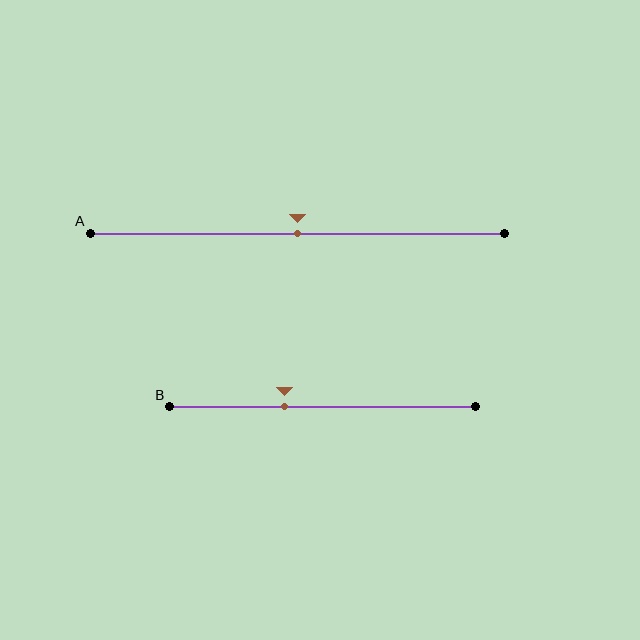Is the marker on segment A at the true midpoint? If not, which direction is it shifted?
Yes, the marker on segment A is at the true midpoint.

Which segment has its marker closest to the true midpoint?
Segment A has its marker closest to the true midpoint.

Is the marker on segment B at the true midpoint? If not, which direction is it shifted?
No, the marker on segment B is shifted to the left by about 13% of the segment length.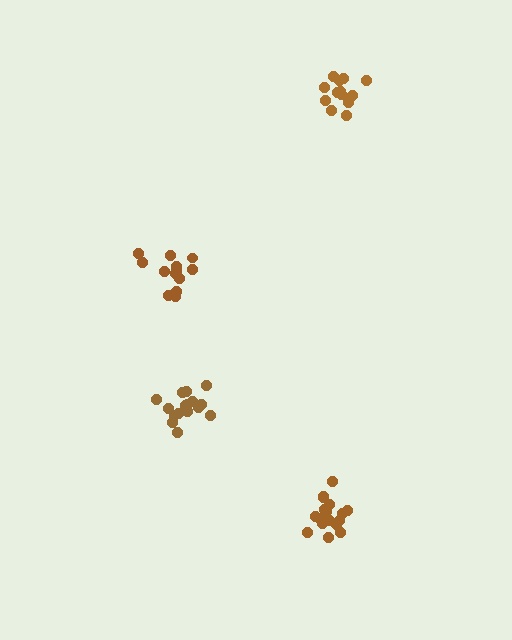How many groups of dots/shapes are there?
There are 4 groups.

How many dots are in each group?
Group 1: 17 dots, Group 2: 13 dots, Group 3: 13 dots, Group 4: 17 dots (60 total).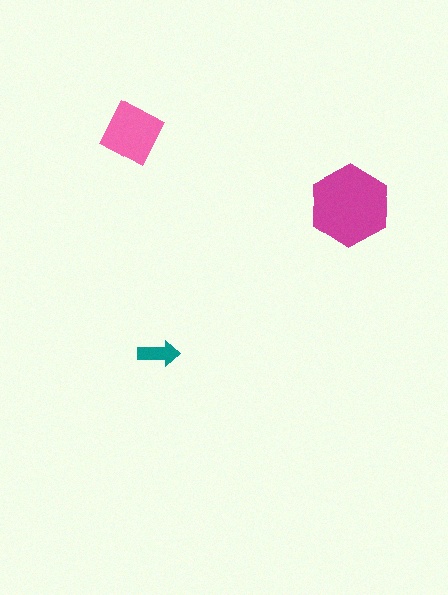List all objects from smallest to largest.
The teal arrow, the pink diamond, the magenta hexagon.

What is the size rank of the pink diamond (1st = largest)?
2nd.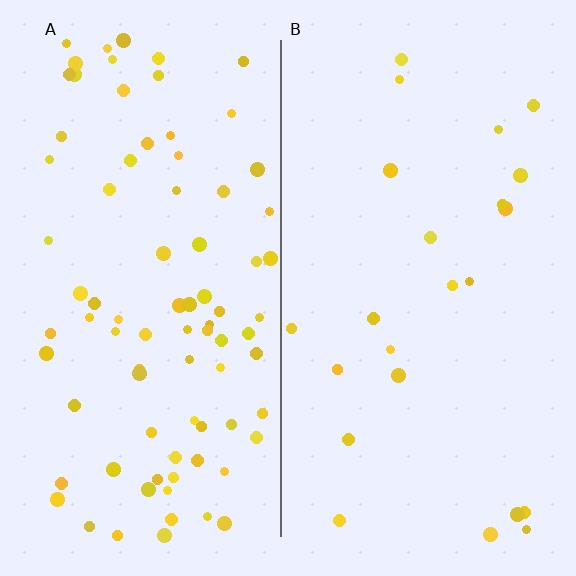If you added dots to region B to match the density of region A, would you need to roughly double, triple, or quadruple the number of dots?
Approximately quadruple.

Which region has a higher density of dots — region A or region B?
A (the left).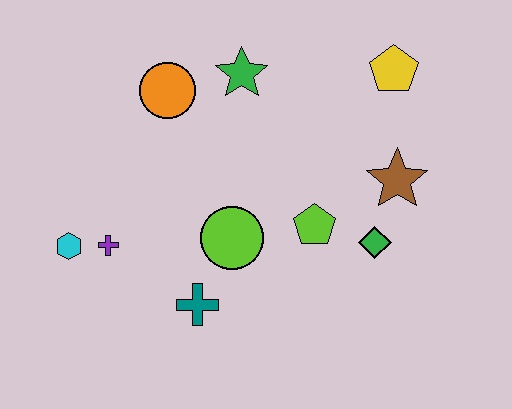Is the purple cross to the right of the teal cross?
No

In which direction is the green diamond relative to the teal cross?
The green diamond is to the right of the teal cross.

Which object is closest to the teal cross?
The lime circle is closest to the teal cross.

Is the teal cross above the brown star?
No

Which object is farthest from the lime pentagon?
The cyan hexagon is farthest from the lime pentagon.